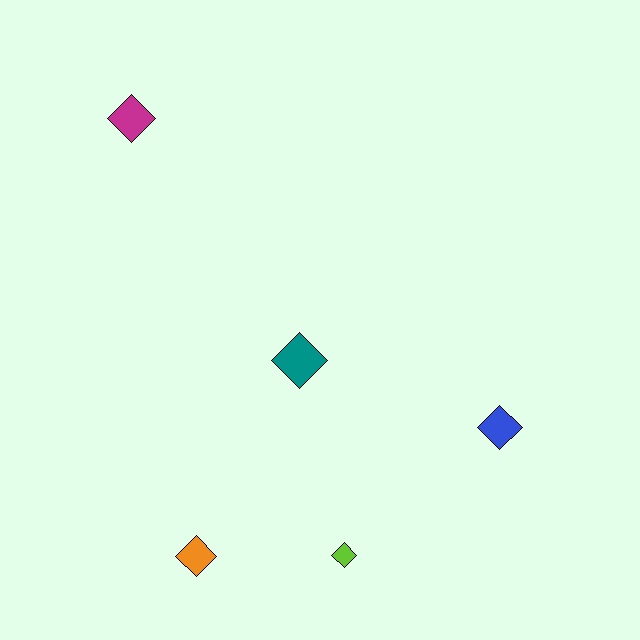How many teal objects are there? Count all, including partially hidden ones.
There is 1 teal object.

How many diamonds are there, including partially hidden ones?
There are 5 diamonds.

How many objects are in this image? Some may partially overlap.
There are 5 objects.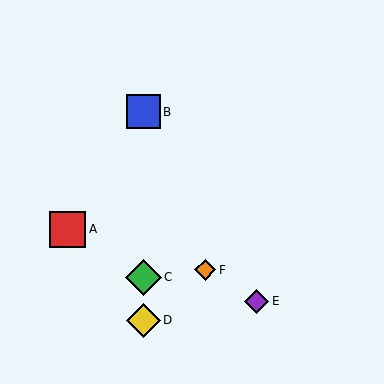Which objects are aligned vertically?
Objects B, C, D are aligned vertically.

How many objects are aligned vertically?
3 objects (B, C, D) are aligned vertically.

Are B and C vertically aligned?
Yes, both are at x≈143.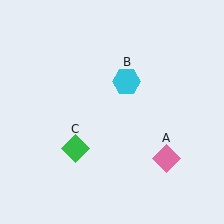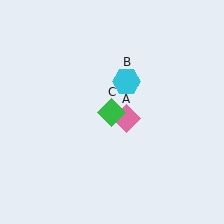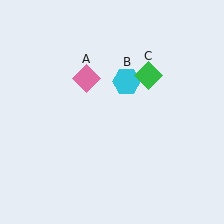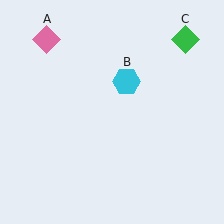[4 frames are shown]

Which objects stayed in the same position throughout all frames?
Cyan hexagon (object B) remained stationary.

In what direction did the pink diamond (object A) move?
The pink diamond (object A) moved up and to the left.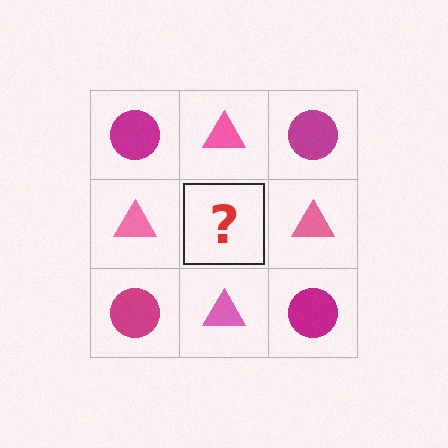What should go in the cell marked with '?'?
The missing cell should contain a magenta circle.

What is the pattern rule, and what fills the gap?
The rule is that it alternates magenta circle and pink triangle in a checkerboard pattern. The gap should be filled with a magenta circle.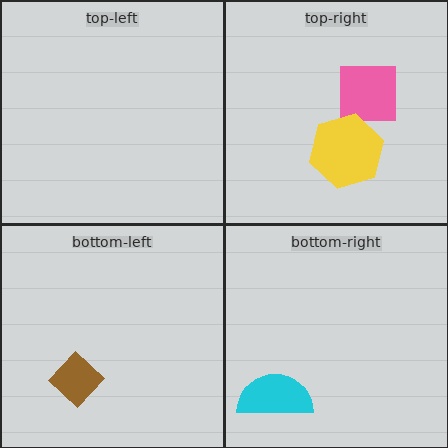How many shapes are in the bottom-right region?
1.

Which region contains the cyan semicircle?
The bottom-right region.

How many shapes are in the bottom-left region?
1.